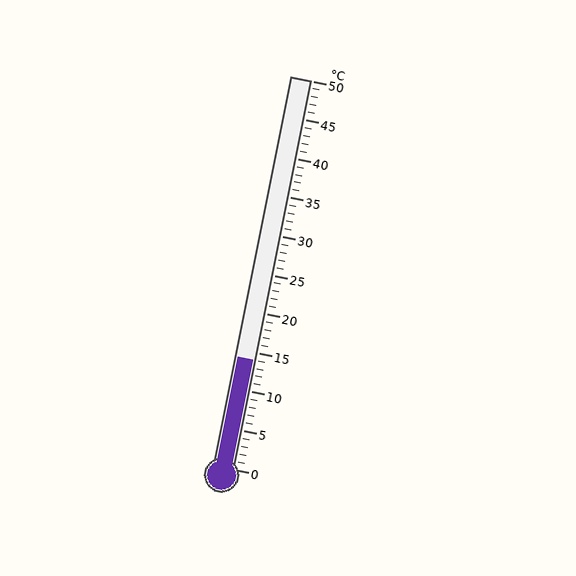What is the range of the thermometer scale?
The thermometer scale ranges from 0°C to 50°C.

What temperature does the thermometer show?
The thermometer shows approximately 14°C.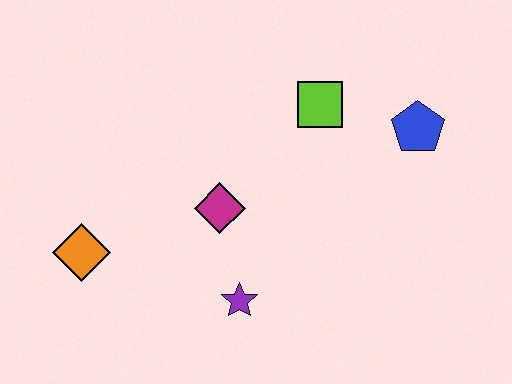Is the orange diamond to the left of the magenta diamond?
Yes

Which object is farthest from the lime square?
The orange diamond is farthest from the lime square.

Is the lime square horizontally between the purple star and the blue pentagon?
Yes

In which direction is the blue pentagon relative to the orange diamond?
The blue pentagon is to the right of the orange diamond.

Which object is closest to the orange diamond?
The magenta diamond is closest to the orange diamond.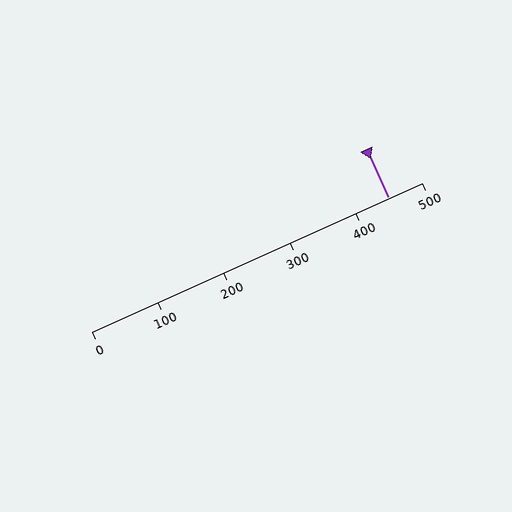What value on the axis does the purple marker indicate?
The marker indicates approximately 450.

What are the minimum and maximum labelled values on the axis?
The axis runs from 0 to 500.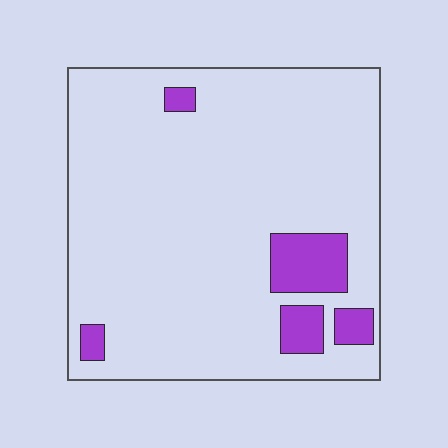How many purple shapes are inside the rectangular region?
5.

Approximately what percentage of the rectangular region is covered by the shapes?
Approximately 10%.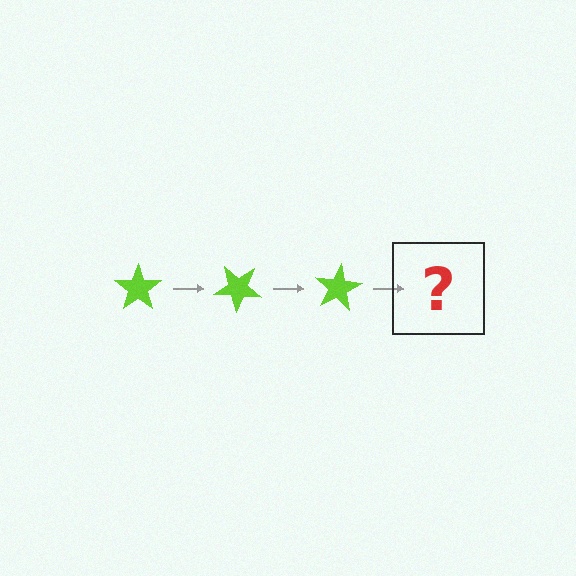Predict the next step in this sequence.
The next step is a lime star rotated 120 degrees.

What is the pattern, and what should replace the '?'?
The pattern is that the star rotates 40 degrees each step. The '?' should be a lime star rotated 120 degrees.